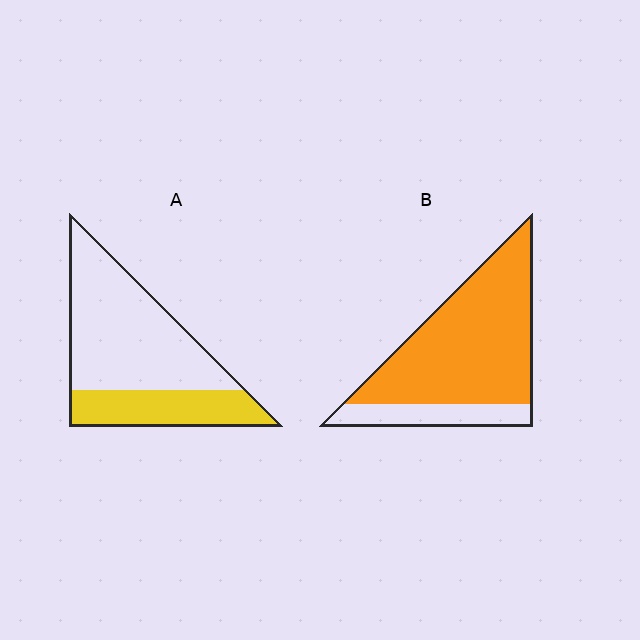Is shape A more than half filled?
No.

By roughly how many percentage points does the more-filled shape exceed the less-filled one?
By roughly 50 percentage points (B over A).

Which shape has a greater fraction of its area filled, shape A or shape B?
Shape B.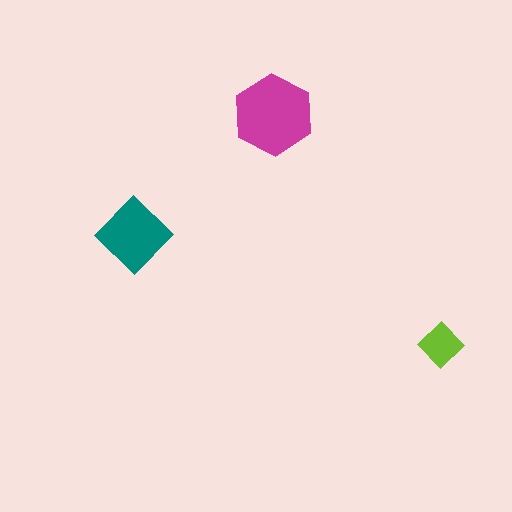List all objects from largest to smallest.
The magenta hexagon, the teal diamond, the lime diamond.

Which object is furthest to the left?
The teal diamond is leftmost.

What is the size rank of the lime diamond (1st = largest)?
3rd.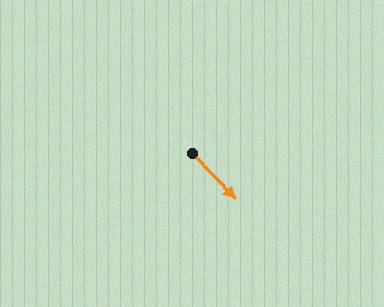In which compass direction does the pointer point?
Southeast.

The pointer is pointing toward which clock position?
Roughly 5 o'clock.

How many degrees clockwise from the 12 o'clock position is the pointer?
Approximately 136 degrees.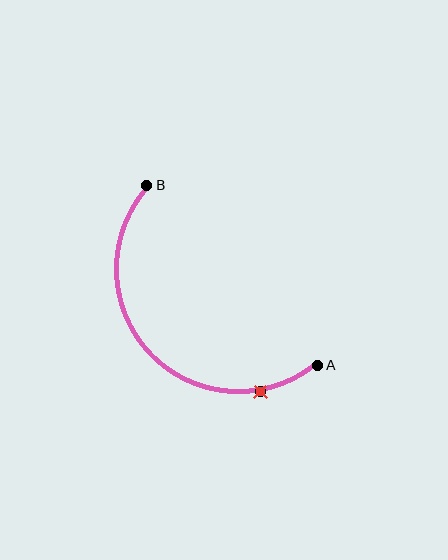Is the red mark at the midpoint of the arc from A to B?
No. The red mark lies on the arc but is closer to endpoint A. The arc midpoint would be at the point on the curve equidistant along the arc from both A and B.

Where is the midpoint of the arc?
The arc midpoint is the point on the curve farthest from the straight line joining A and B. It sits below and to the left of that line.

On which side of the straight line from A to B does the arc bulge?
The arc bulges below and to the left of the straight line connecting A and B.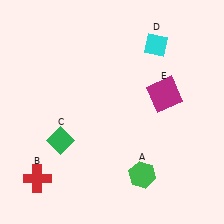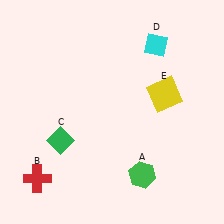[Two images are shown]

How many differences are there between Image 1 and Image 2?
There is 1 difference between the two images.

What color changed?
The square (E) changed from magenta in Image 1 to yellow in Image 2.